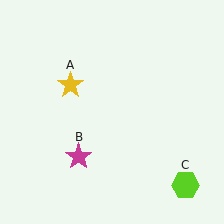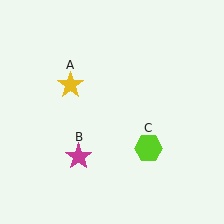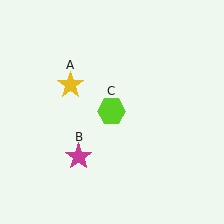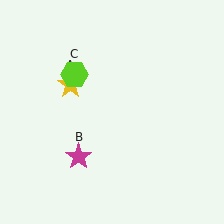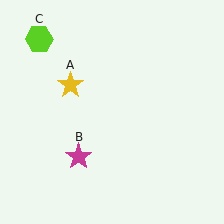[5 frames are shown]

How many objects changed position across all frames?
1 object changed position: lime hexagon (object C).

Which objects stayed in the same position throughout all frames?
Yellow star (object A) and magenta star (object B) remained stationary.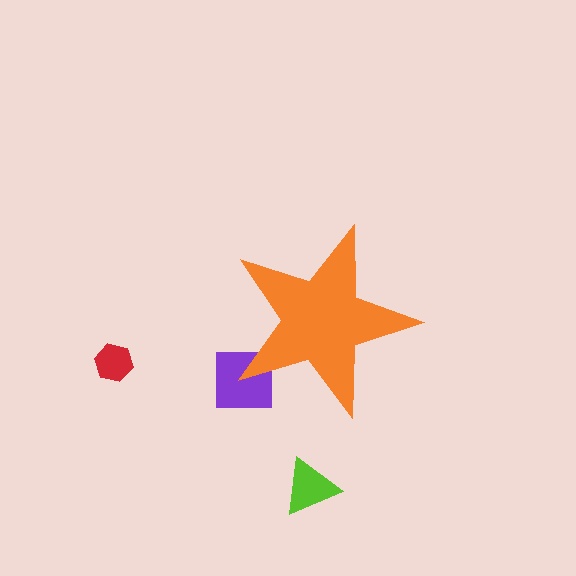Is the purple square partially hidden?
Yes, the purple square is partially hidden behind the orange star.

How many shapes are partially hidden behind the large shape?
1 shape is partially hidden.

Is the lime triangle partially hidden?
No, the lime triangle is fully visible.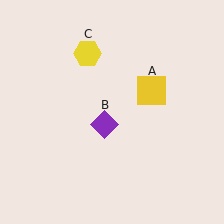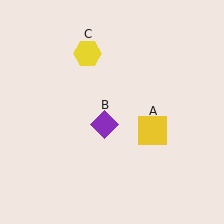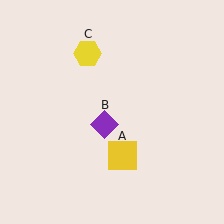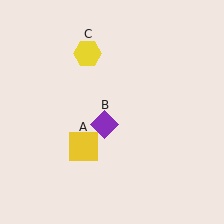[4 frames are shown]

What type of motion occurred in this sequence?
The yellow square (object A) rotated clockwise around the center of the scene.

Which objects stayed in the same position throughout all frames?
Purple diamond (object B) and yellow hexagon (object C) remained stationary.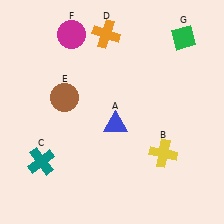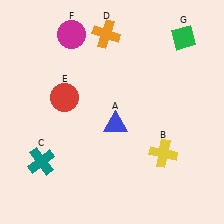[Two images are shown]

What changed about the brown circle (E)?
In Image 1, E is brown. In Image 2, it changed to red.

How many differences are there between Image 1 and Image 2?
There is 1 difference between the two images.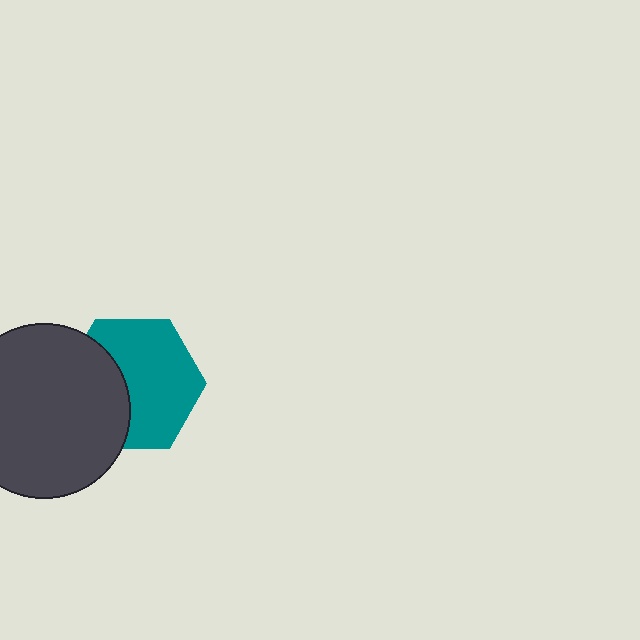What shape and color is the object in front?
The object in front is a dark gray circle.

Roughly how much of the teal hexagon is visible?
About half of it is visible (roughly 63%).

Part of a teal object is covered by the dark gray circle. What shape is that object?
It is a hexagon.